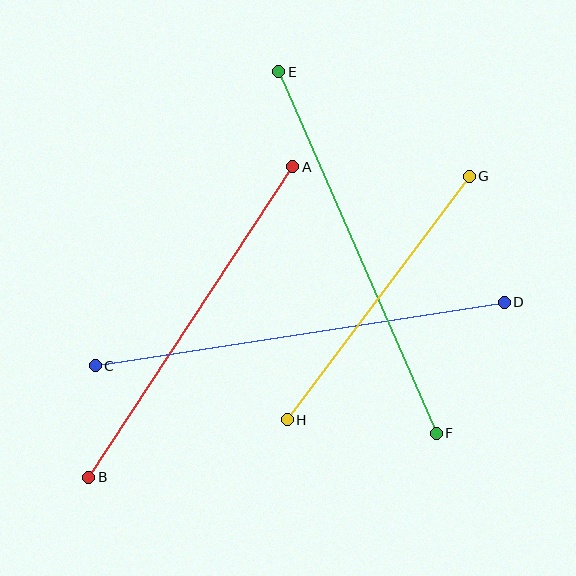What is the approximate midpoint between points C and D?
The midpoint is at approximately (300, 334) pixels.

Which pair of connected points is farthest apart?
Points C and D are farthest apart.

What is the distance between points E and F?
The distance is approximately 395 pixels.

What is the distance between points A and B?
The distance is approximately 371 pixels.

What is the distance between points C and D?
The distance is approximately 414 pixels.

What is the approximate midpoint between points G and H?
The midpoint is at approximately (378, 298) pixels.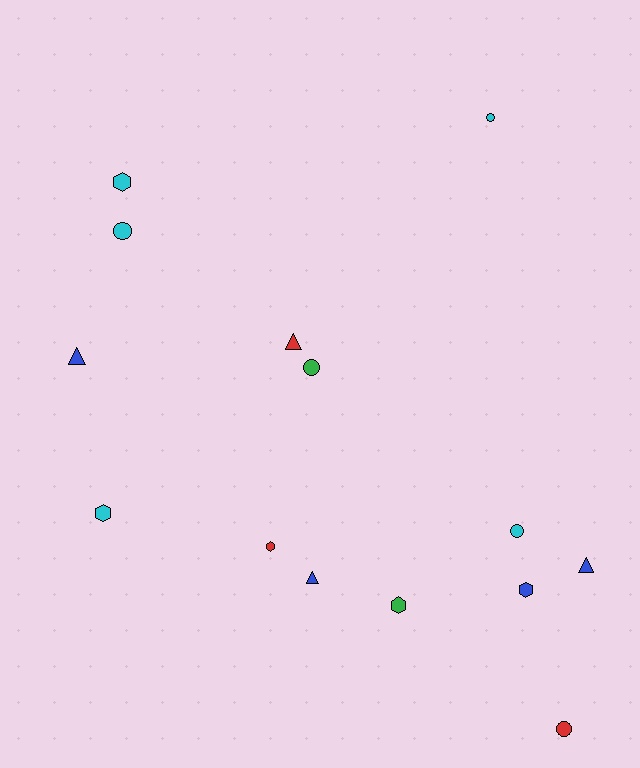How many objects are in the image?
There are 14 objects.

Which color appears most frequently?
Cyan, with 5 objects.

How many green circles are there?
There is 1 green circle.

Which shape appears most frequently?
Hexagon, with 5 objects.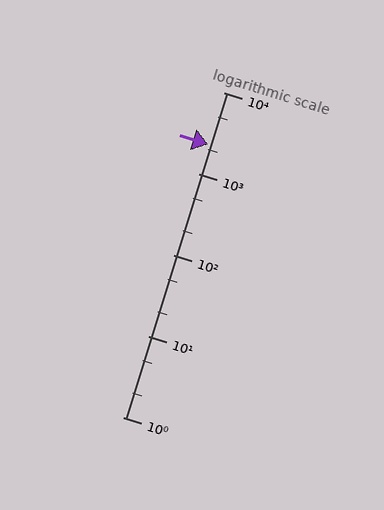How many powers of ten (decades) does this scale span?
The scale spans 4 decades, from 1 to 10000.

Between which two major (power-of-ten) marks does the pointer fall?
The pointer is between 1000 and 10000.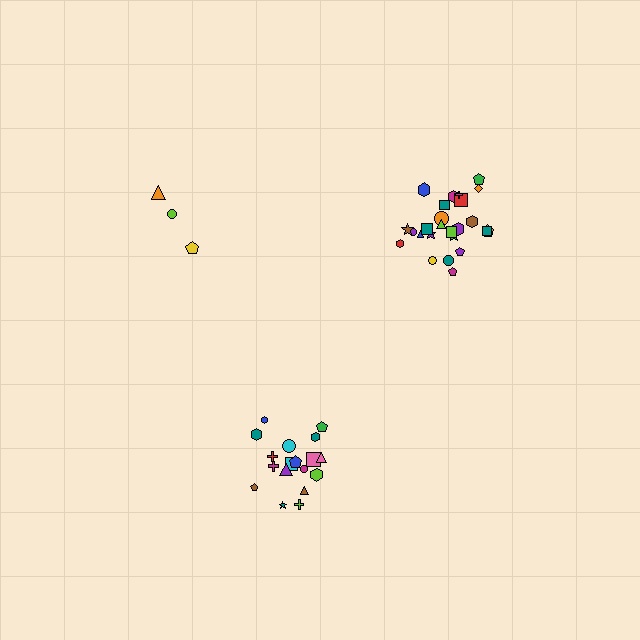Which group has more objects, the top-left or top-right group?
The top-right group.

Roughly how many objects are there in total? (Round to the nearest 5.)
Roughly 45 objects in total.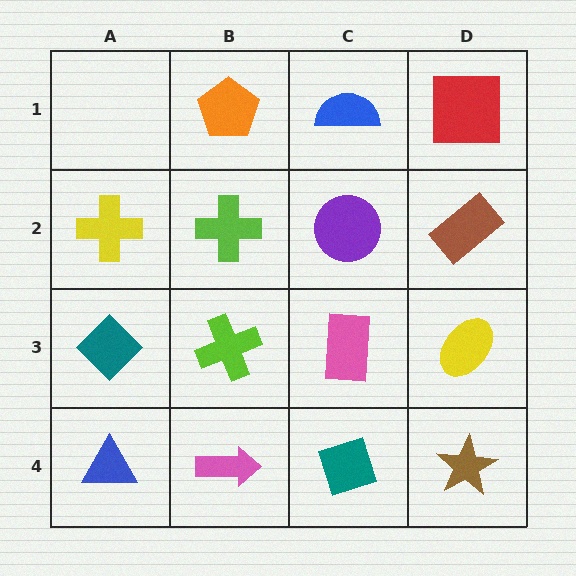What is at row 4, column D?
A brown star.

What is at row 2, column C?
A purple circle.